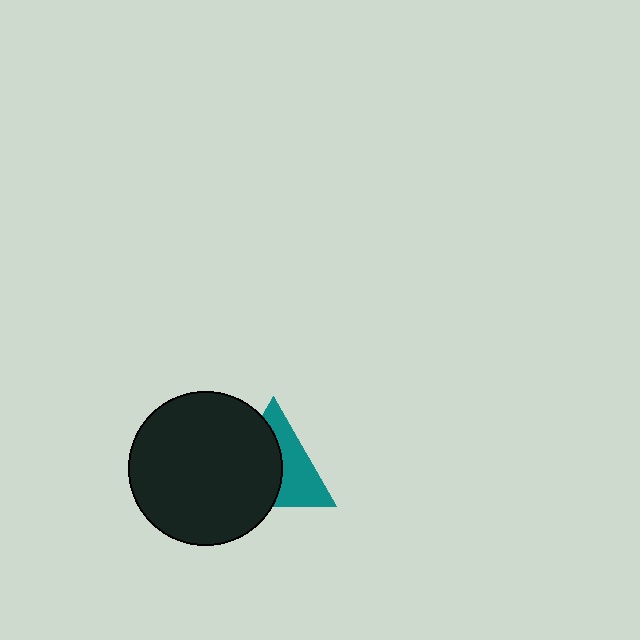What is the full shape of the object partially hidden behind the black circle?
The partially hidden object is a teal triangle.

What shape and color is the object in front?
The object in front is a black circle.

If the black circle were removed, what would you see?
You would see the complete teal triangle.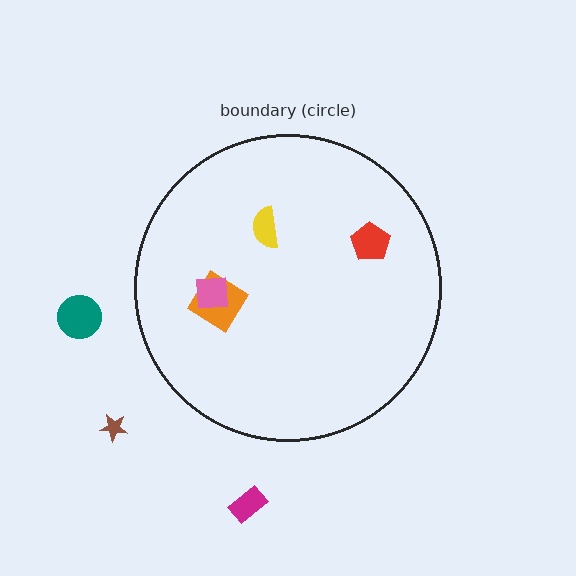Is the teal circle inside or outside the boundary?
Outside.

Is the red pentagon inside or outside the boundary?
Inside.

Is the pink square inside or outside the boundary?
Inside.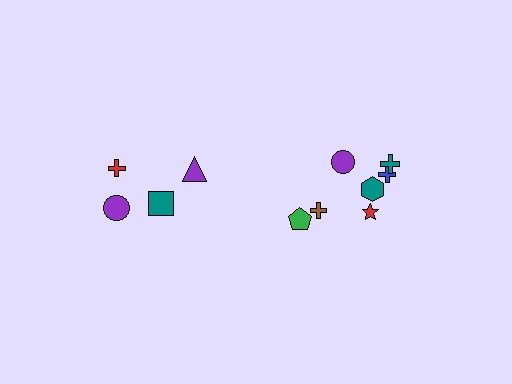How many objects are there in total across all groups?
There are 11 objects.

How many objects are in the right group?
There are 7 objects.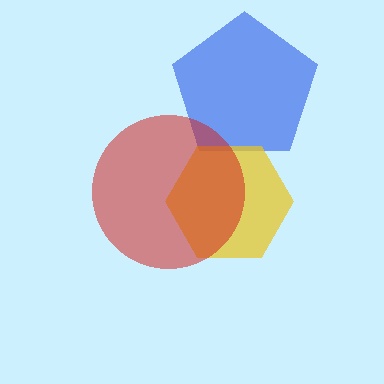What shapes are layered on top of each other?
The layered shapes are: a blue pentagon, a yellow hexagon, a red circle.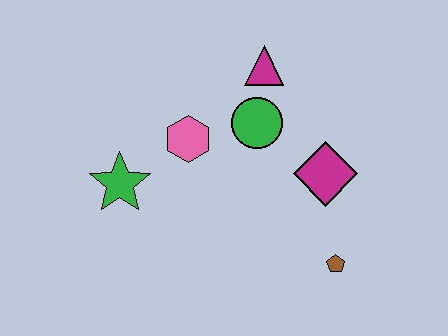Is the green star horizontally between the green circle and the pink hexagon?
No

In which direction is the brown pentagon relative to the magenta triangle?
The brown pentagon is below the magenta triangle.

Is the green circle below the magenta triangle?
Yes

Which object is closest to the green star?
The pink hexagon is closest to the green star.